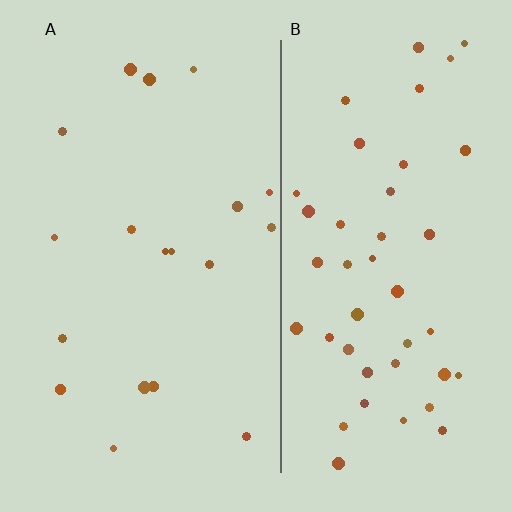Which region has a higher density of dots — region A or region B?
B (the right).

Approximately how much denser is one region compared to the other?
Approximately 2.4× — region B over region A.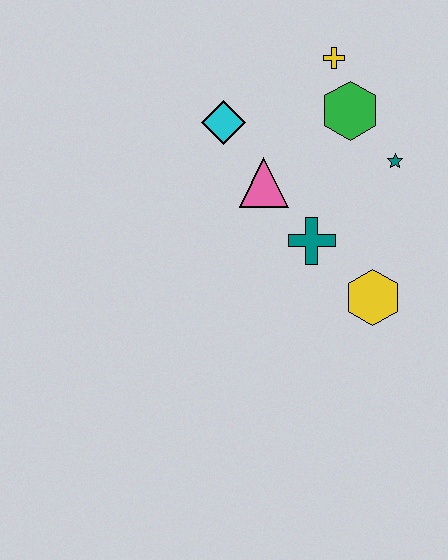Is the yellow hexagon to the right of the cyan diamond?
Yes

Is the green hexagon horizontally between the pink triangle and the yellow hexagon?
Yes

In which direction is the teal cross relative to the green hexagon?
The teal cross is below the green hexagon.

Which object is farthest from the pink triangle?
The yellow hexagon is farthest from the pink triangle.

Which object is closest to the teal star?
The green hexagon is closest to the teal star.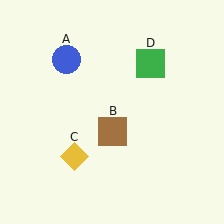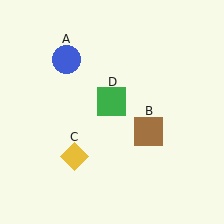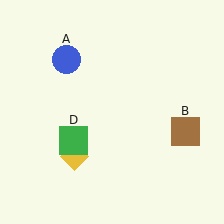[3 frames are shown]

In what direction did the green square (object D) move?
The green square (object D) moved down and to the left.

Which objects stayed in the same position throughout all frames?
Blue circle (object A) and yellow diamond (object C) remained stationary.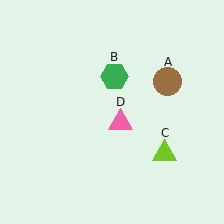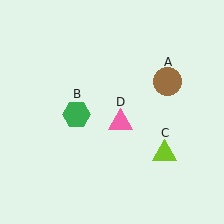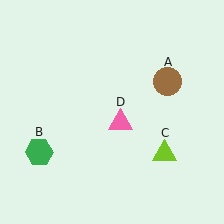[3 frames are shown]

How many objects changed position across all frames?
1 object changed position: green hexagon (object B).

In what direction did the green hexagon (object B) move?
The green hexagon (object B) moved down and to the left.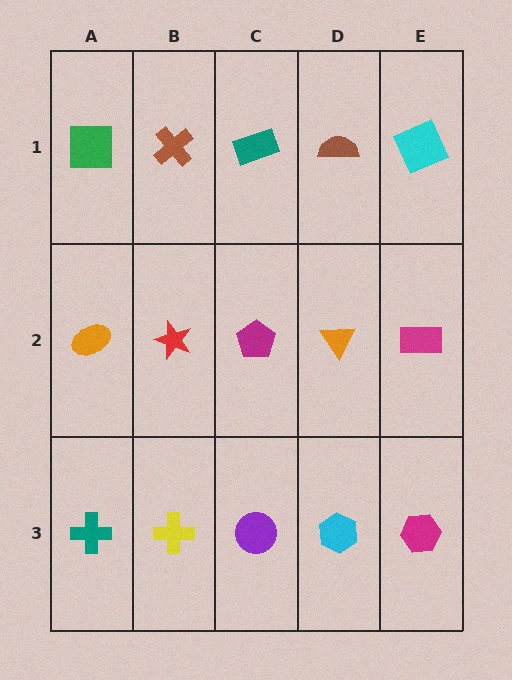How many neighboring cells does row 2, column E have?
3.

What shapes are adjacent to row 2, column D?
A brown semicircle (row 1, column D), a cyan hexagon (row 3, column D), a magenta pentagon (row 2, column C), a magenta rectangle (row 2, column E).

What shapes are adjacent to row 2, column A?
A green square (row 1, column A), a teal cross (row 3, column A), a red star (row 2, column B).